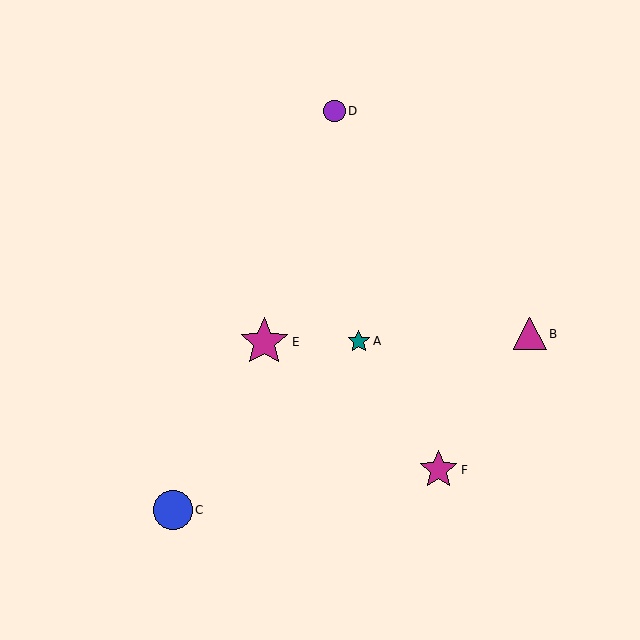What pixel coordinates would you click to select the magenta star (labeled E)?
Click at (264, 342) to select the magenta star E.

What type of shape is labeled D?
Shape D is a purple circle.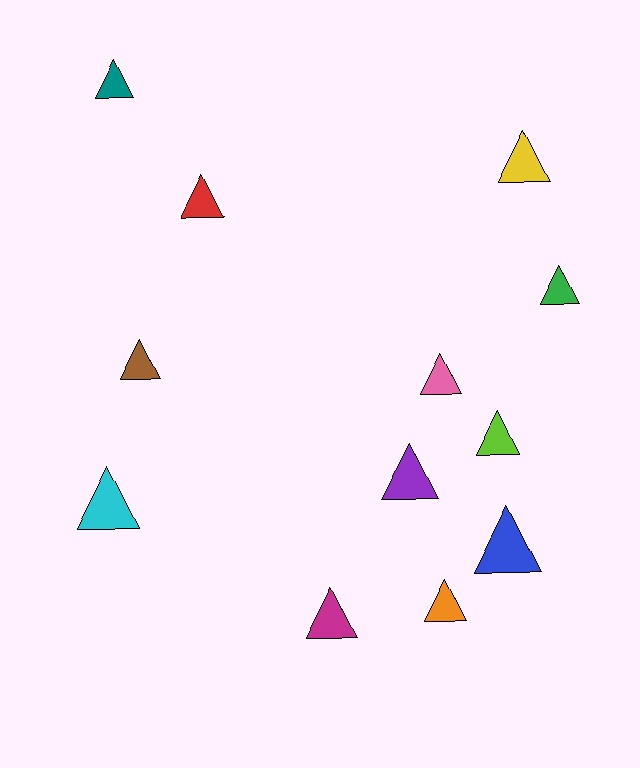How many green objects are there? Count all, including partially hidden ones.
There is 1 green object.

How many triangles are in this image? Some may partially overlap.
There are 12 triangles.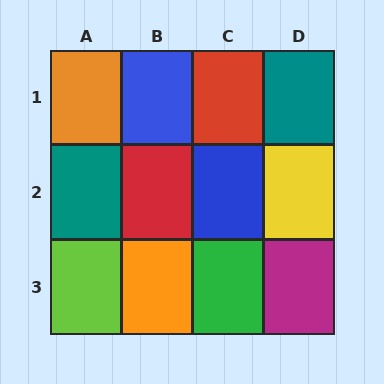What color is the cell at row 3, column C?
Green.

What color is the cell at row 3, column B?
Orange.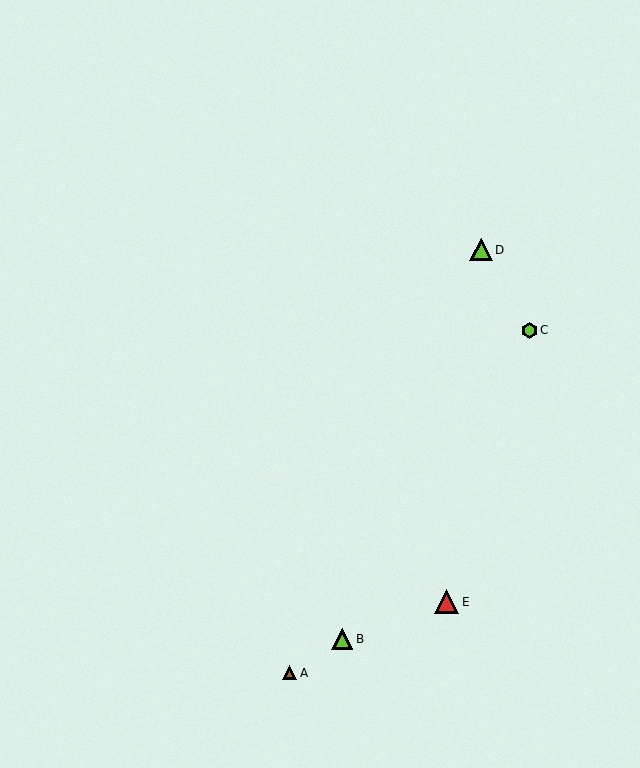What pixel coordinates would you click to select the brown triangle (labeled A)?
Click at (290, 673) to select the brown triangle A.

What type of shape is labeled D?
Shape D is a lime triangle.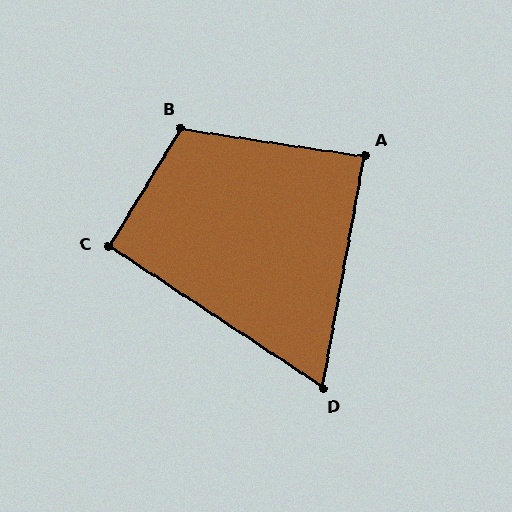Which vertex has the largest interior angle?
B, at approximately 113 degrees.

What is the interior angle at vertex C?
Approximately 92 degrees (approximately right).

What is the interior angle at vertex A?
Approximately 88 degrees (approximately right).